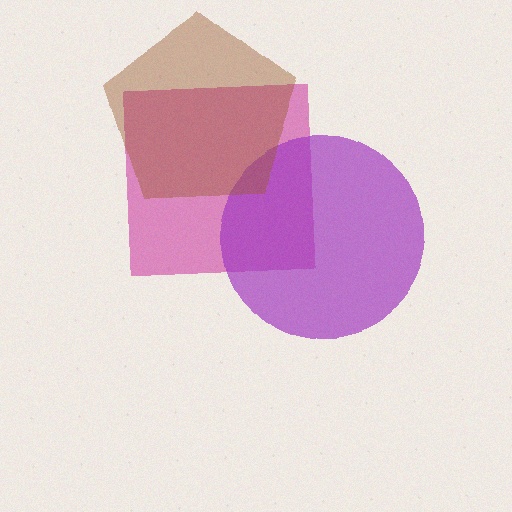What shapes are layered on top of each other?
The layered shapes are: a magenta square, a purple circle, a brown pentagon.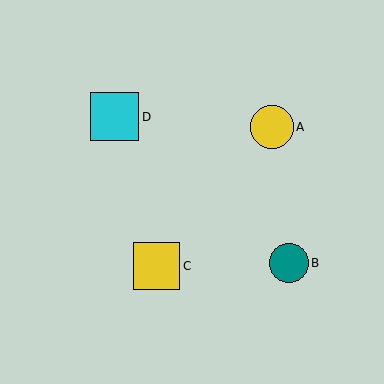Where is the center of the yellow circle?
The center of the yellow circle is at (272, 127).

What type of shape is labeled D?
Shape D is a cyan square.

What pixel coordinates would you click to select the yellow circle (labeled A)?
Click at (272, 127) to select the yellow circle A.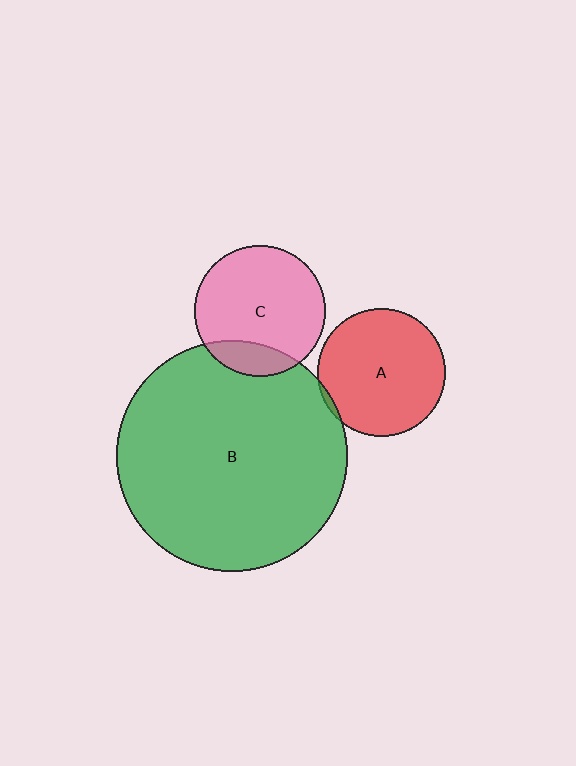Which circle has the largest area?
Circle B (green).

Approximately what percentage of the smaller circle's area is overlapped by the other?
Approximately 5%.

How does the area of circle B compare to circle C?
Approximately 3.1 times.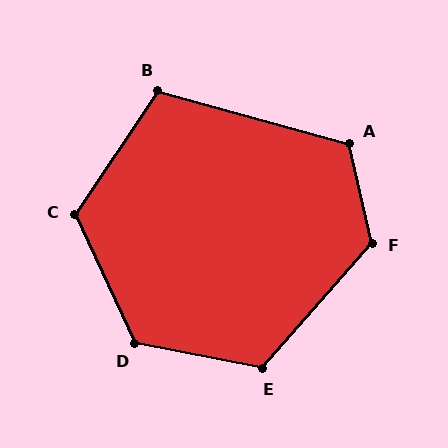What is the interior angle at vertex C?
Approximately 122 degrees (obtuse).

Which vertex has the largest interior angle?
F, at approximately 126 degrees.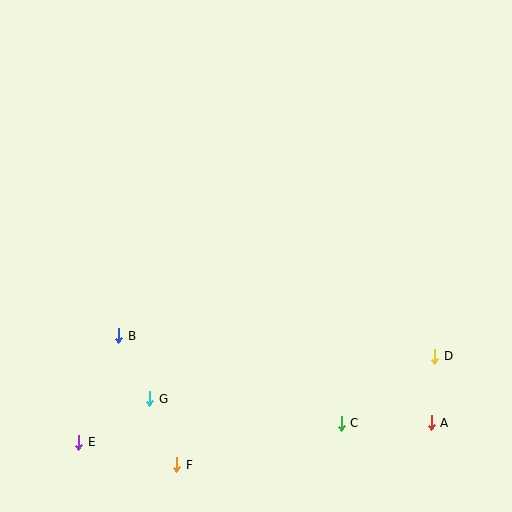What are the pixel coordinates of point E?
Point E is at (79, 442).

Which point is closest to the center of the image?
Point B at (119, 336) is closest to the center.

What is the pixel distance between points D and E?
The distance between D and E is 366 pixels.